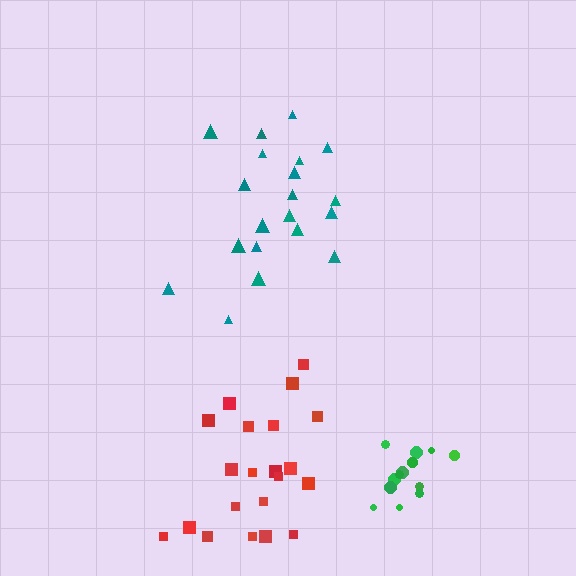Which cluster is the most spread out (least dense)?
Red.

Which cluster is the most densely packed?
Green.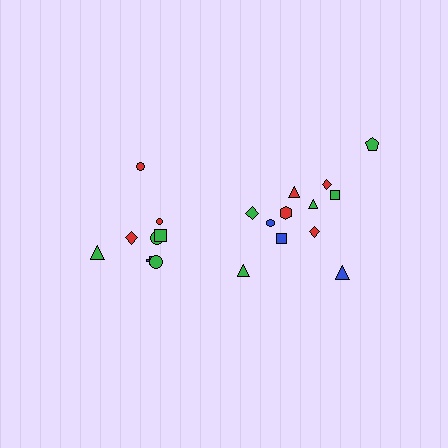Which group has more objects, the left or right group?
The right group.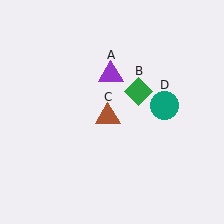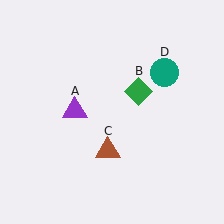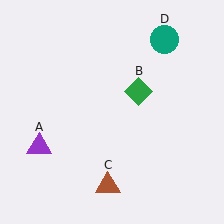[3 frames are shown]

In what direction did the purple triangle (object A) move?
The purple triangle (object A) moved down and to the left.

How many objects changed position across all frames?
3 objects changed position: purple triangle (object A), brown triangle (object C), teal circle (object D).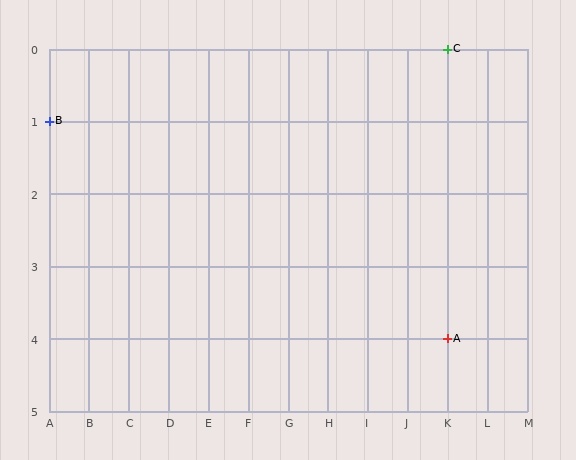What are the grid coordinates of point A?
Point A is at grid coordinates (K, 4).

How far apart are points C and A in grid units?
Points C and A are 4 rows apart.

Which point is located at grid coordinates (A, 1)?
Point B is at (A, 1).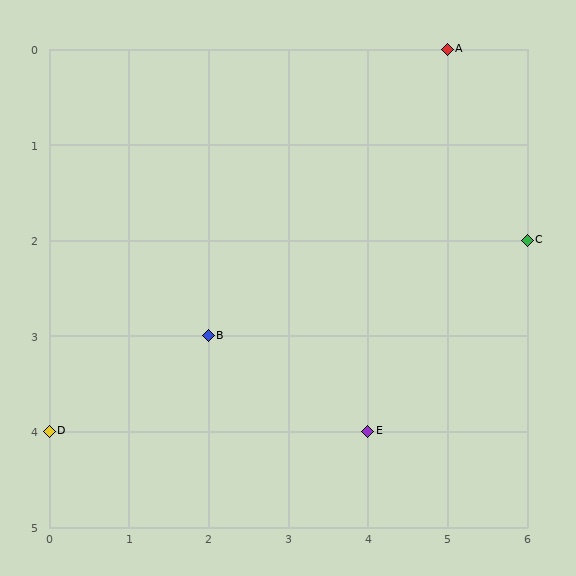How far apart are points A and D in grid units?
Points A and D are 5 columns and 4 rows apart (about 6.4 grid units diagonally).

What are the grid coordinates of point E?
Point E is at grid coordinates (4, 4).